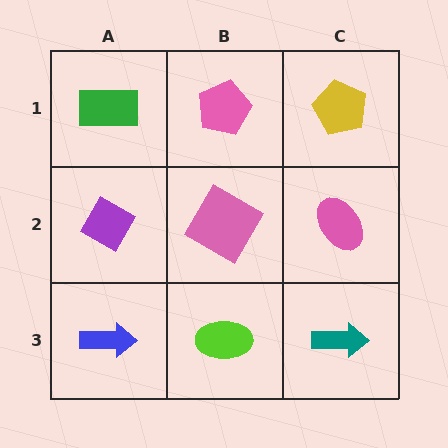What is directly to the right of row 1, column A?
A pink pentagon.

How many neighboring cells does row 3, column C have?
2.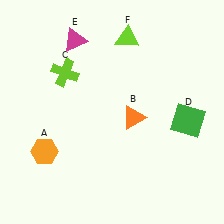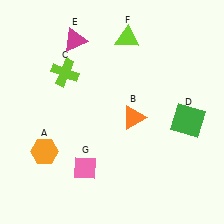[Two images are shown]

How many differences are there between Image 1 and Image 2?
There is 1 difference between the two images.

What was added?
A pink diamond (G) was added in Image 2.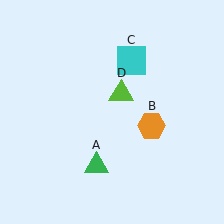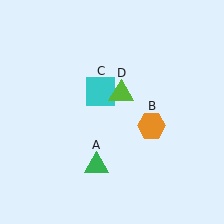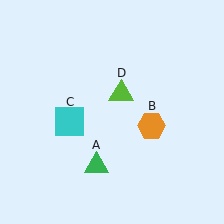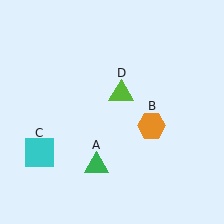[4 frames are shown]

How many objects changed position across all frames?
1 object changed position: cyan square (object C).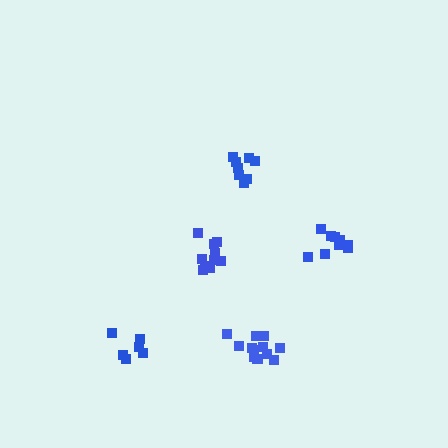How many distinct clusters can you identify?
There are 5 distinct clusters.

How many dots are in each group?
Group 1: 9 dots, Group 2: 8 dots, Group 3: 7 dots, Group 4: 11 dots, Group 5: 12 dots (47 total).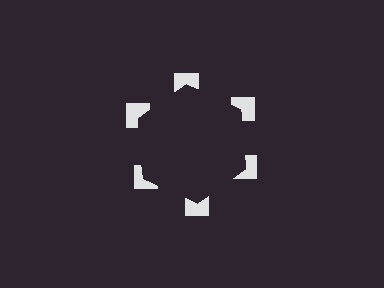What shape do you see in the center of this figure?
An illusory hexagon — its edges are inferred from the aligned wedge cuts in the notched squares, not physically drawn.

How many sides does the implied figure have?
6 sides.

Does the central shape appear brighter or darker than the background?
It typically appears slightly darker than the background, even though no actual brightness change is drawn.